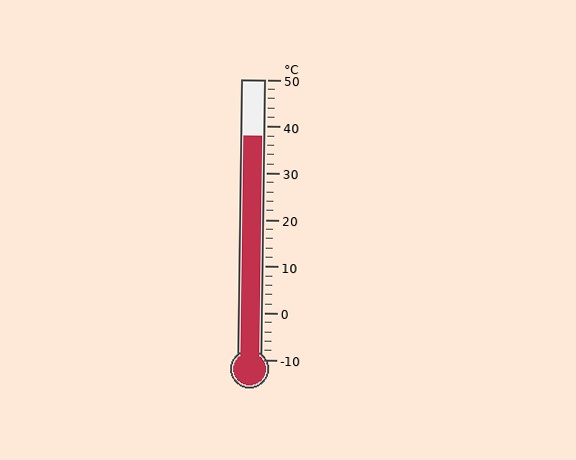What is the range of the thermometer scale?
The thermometer scale ranges from -10°C to 50°C.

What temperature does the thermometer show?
The thermometer shows approximately 38°C.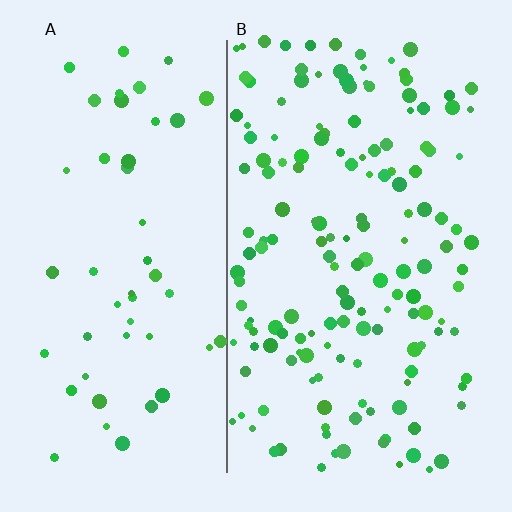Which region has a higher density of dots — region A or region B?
B (the right).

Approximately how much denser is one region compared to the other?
Approximately 3.0× — region B over region A.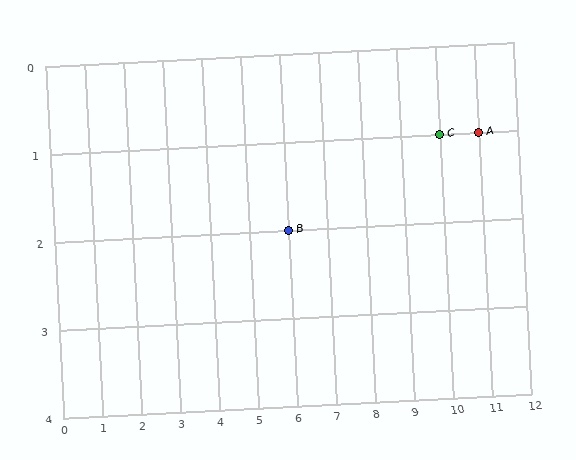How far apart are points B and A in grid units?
Points B and A are 5 columns and 1 row apart (about 5.1 grid units diagonally).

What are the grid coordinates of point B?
Point B is at grid coordinates (6, 2).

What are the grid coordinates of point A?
Point A is at grid coordinates (11, 1).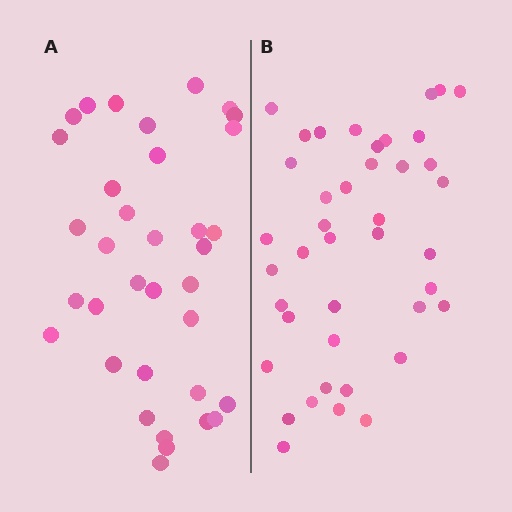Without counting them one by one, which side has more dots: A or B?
Region B (the right region) has more dots.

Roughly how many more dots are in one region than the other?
Region B has about 6 more dots than region A.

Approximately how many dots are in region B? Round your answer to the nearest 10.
About 40 dots. (The exact count is 41, which rounds to 40.)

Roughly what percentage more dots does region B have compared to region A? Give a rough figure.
About 15% more.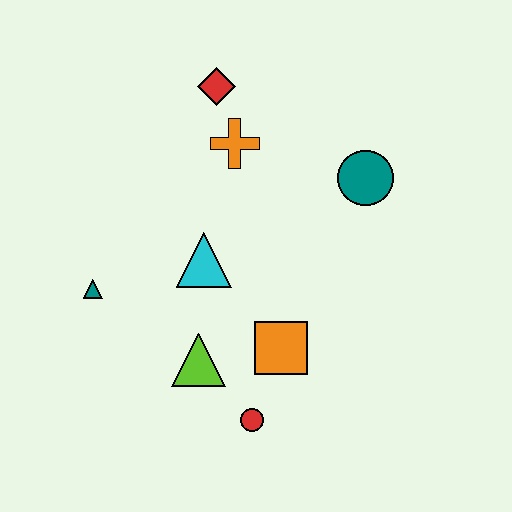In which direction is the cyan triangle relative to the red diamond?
The cyan triangle is below the red diamond.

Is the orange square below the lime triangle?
No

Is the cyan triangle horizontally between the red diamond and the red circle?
No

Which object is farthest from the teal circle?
The teal triangle is farthest from the teal circle.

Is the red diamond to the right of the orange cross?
No